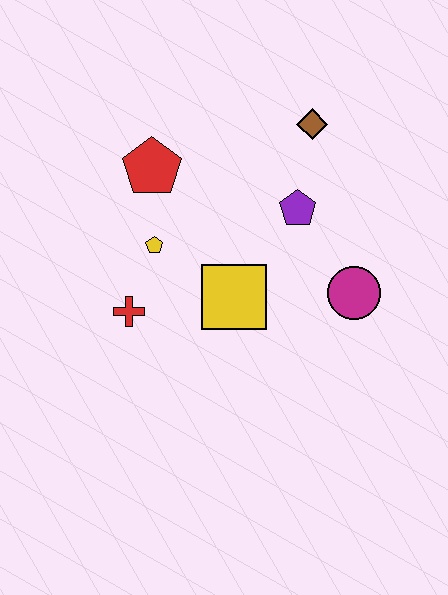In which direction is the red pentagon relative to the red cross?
The red pentagon is above the red cross.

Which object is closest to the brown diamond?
The purple pentagon is closest to the brown diamond.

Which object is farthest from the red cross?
The brown diamond is farthest from the red cross.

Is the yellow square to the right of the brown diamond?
No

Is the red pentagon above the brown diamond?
No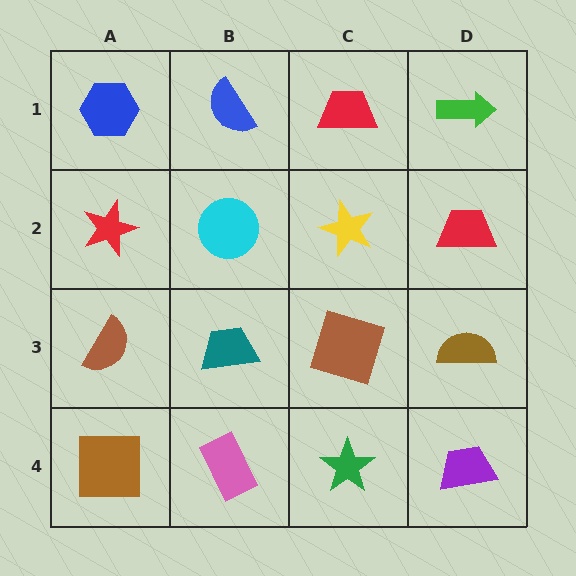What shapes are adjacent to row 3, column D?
A red trapezoid (row 2, column D), a purple trapezoid (row 4, column D), a brown square (row 3, column C).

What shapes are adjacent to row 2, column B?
A blue semicircle (row 1, column B), a teal trapezoid (row 3, column B), a red star (row 2, column A), a yellow star (row 2, column C).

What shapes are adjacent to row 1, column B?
A cyan circle (row 2, column B), a blue hexagon (row 1, column A), a red trapezoid (row 1, column C).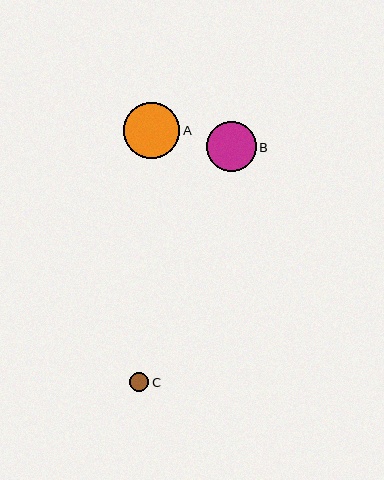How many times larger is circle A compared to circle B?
Circle A is approximately 1.1 times the size of circle B.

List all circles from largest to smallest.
From largest to smallest: A, B, C.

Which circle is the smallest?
Circle C is the smallest with a size of approximately 19 pixels.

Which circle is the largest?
Circle A is the largest with a size of approximately 56 pixels.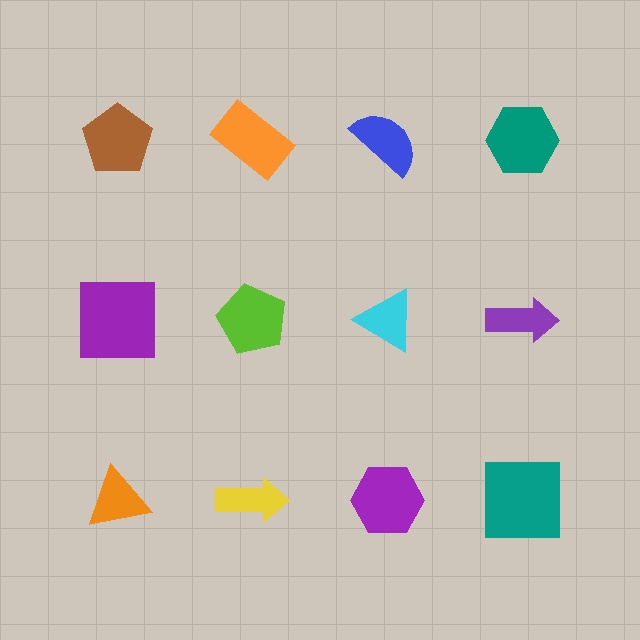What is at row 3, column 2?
A yellow arrow.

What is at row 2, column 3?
A cyan triangle.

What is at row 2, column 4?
A purple arrow.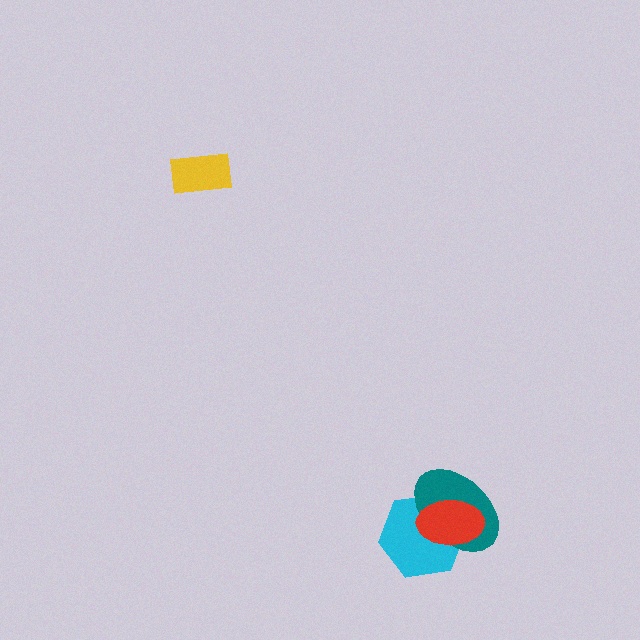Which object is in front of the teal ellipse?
The red ellipse is in front of the teal ellipse.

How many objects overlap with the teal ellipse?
2 objects overlap with the teal ellipse.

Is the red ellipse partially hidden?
No, no other shape covers it.